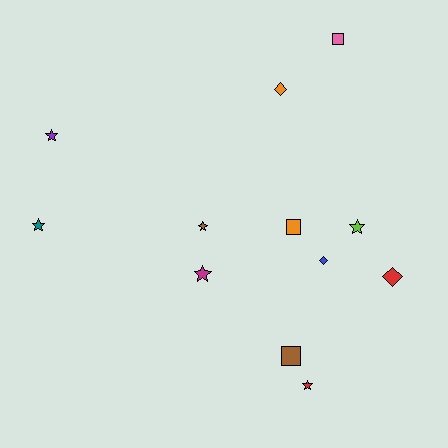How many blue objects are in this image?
There is 1 blue object.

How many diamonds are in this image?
There are 3 diamonds.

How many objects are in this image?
There are 12 objects.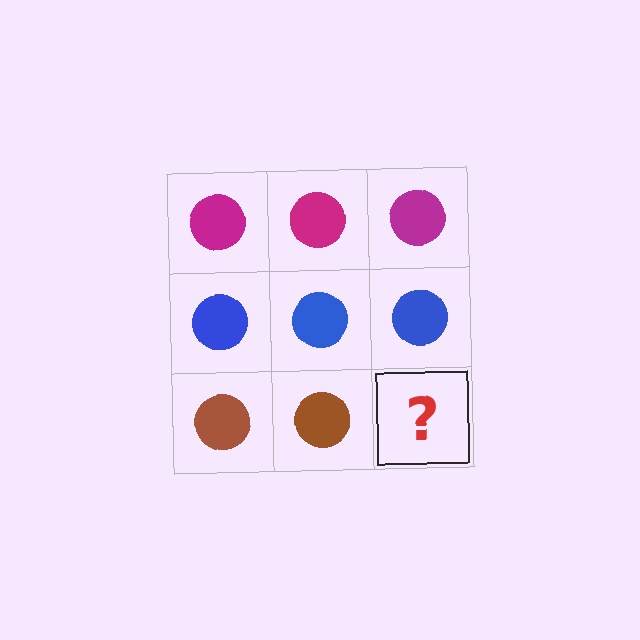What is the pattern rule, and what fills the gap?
The rule is that each row has a consistent color. The gap should be filled with a brown circle.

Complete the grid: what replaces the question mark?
The question mark should be replaced with a brown circle.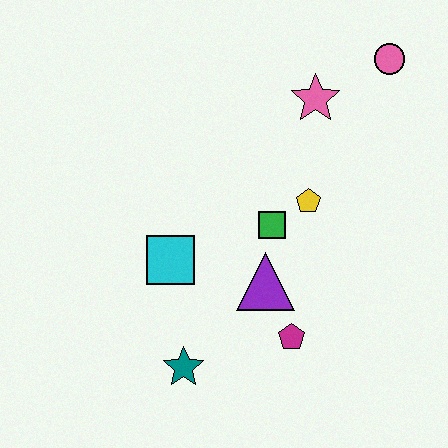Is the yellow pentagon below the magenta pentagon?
No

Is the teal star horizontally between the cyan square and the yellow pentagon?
Yes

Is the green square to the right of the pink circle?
No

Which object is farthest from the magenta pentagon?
The pink circle is farthest from the magenta pentagon.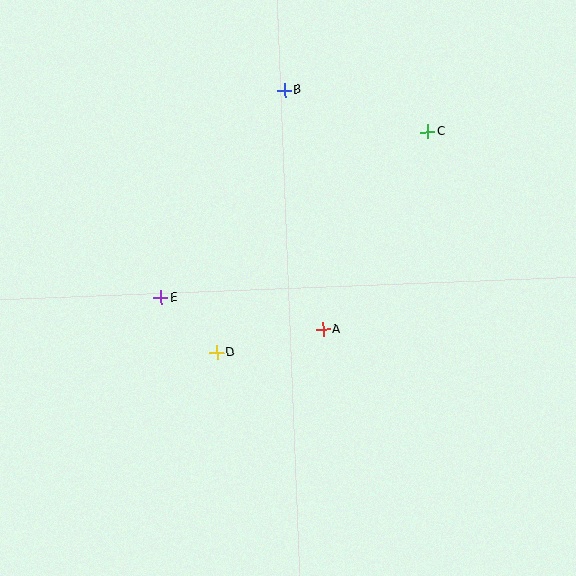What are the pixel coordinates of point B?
Point B is at (285, 90).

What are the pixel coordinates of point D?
Point D is at (217, 353).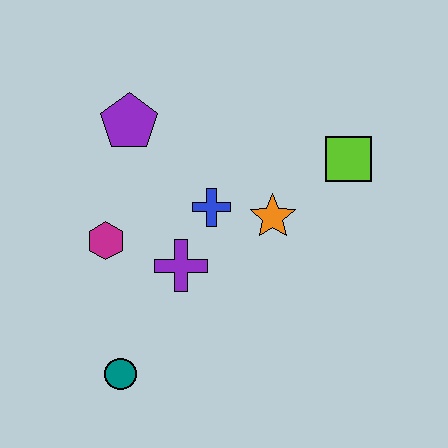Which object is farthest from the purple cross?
The lime square is farthest from the purple cross.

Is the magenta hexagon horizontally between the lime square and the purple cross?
No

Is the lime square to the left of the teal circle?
No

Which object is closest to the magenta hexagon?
The purple cross is closest to the magenta hexagon.